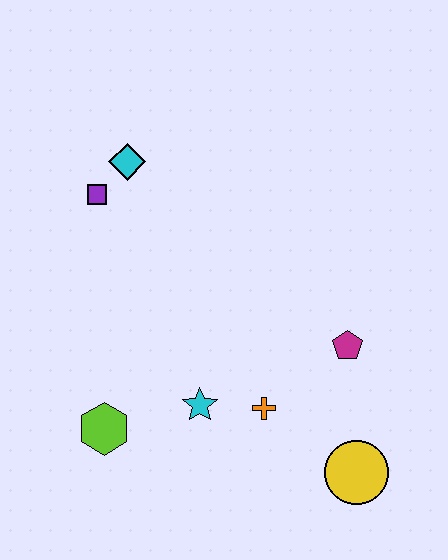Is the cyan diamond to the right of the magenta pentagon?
No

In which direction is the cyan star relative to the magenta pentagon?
The cyan star is to the left of the magenta pentagon.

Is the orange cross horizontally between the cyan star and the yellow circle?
Yes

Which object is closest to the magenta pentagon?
The orange cross is closest to the magenta pentagon.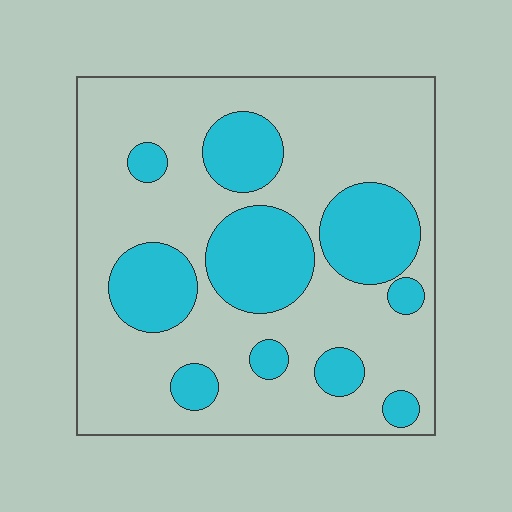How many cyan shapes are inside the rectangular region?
10.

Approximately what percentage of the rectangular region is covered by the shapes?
Approximately 30%.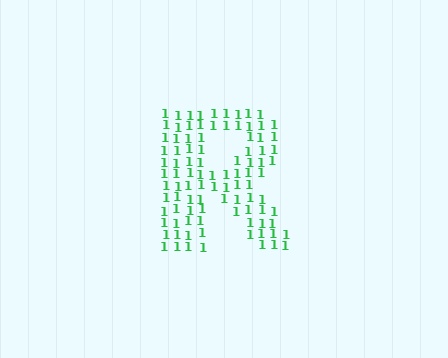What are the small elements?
The small elements are digit 1's.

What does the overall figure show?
The overall figure shows the letter R.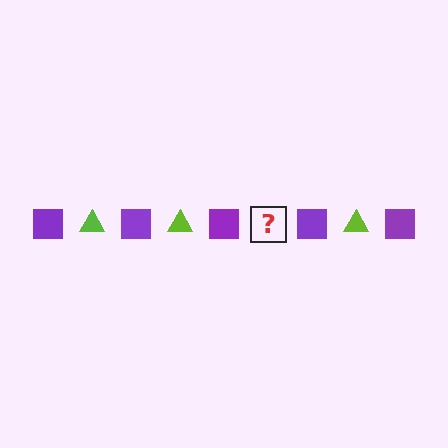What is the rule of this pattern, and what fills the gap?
The rule is that the pattern alternates between purple square and lime triangle. The gap should be filled with a lime triangle.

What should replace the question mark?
The question mark should be replaced with a lime triangle.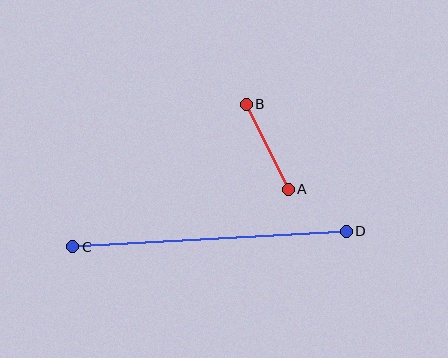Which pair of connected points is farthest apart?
Points C and D are farthest apart.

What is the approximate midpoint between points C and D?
The midpoint is at approximately (209, 239) pixels.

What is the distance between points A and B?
The distance is approximately 95 pixels.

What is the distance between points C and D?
The distance is approximately 274 pixels.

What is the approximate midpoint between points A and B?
The midpoint is at approximately (267, 147) pixels.